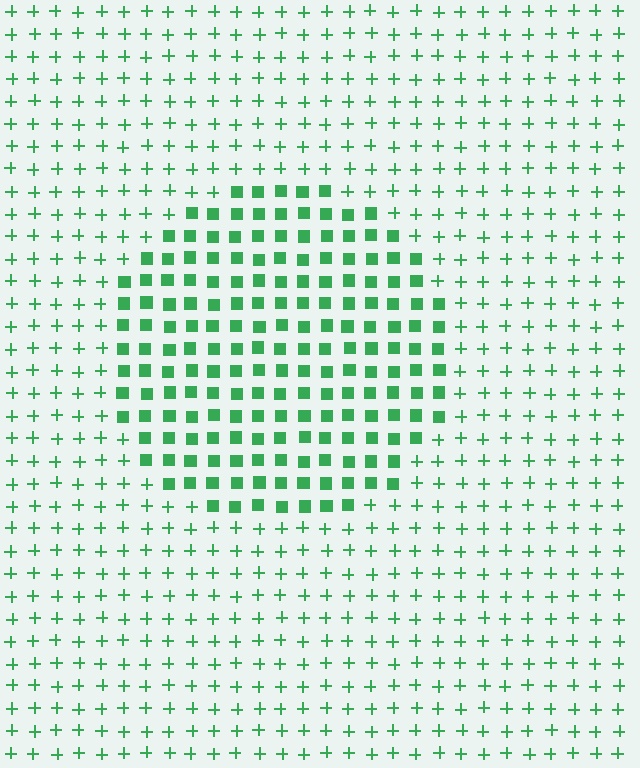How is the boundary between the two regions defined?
The boundary is defined by a change in element shape: squares inside vs. plus signs outside. All elements share the same color and spacing.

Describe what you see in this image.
The image is filled with small green elements arranged in a uniform grid. A circle-shaped region contains squares, while the surrounding area contains plus signs. The boundary is defined purely by the change in element shape.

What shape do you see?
I see a circle.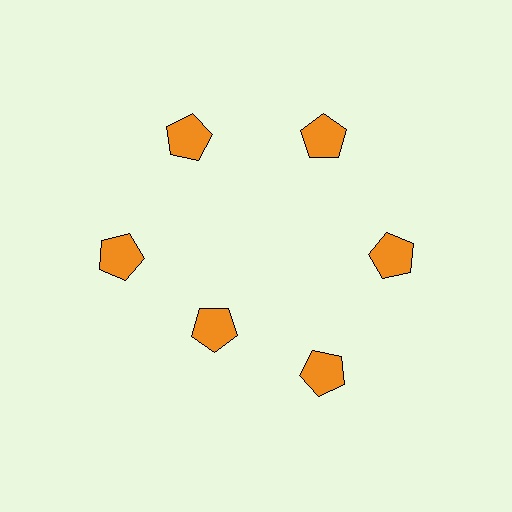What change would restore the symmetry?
The symmetry would be restored by moving it outward, back onto the ring so that all 6 pentagons sit at equal angles and equal distance from the center.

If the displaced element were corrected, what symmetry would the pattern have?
It would have 6-fold rotational symmetry — the pattern would map onto itself every 60 degrees.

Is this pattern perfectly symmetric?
No. The 6 orange pentagons are arranged in a ring, but one element near the 7 o'clock position is pulled inward toward the center, breaking the 6-fold rotational symmetry.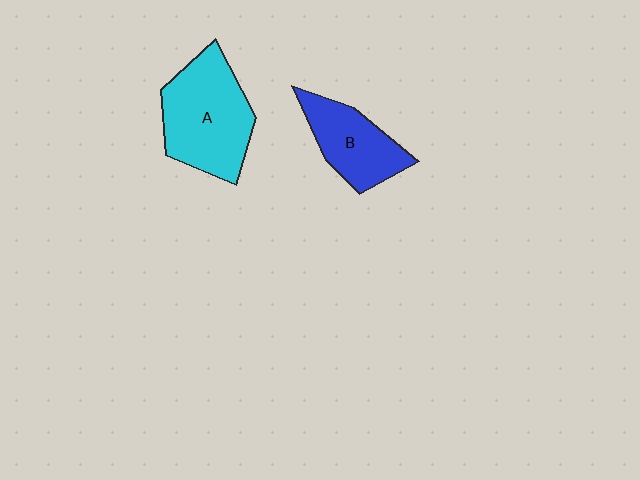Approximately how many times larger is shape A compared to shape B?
Approximately 1.5 times.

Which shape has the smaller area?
Shape B (blue).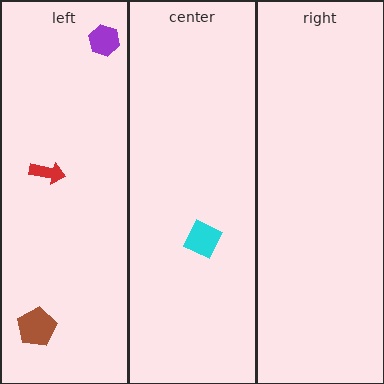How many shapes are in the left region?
3.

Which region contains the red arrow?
The left region.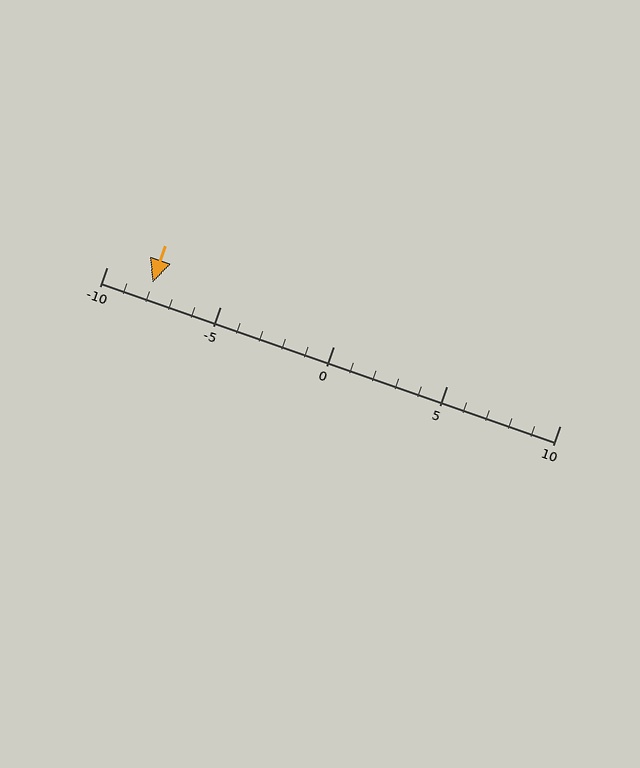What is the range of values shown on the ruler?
The ruler shows values from -10 to 10.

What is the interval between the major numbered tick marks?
The major tick marks are spaced 5 units apart.